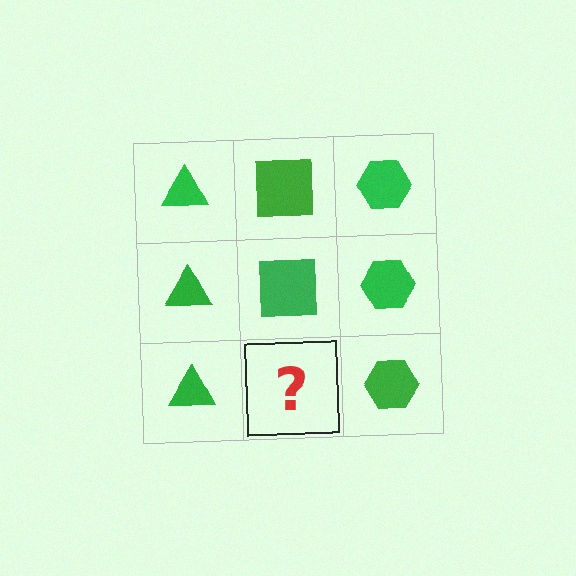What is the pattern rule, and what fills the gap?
The rule is that each column has a consistent shape. The gap should be filled with a green square.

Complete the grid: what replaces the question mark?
The question mark should be replaced with a green square.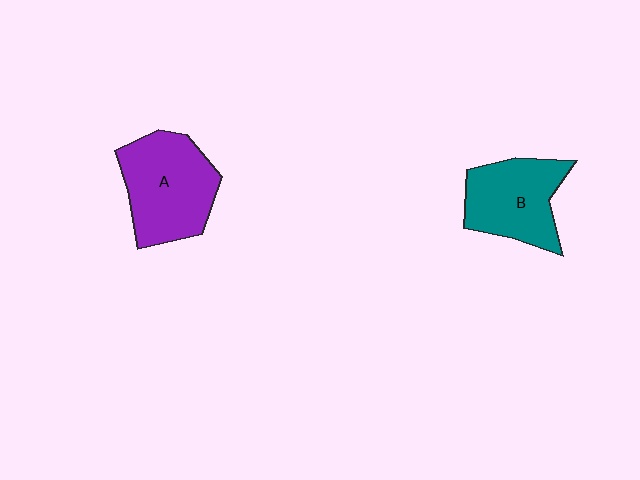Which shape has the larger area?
Shape A (purple).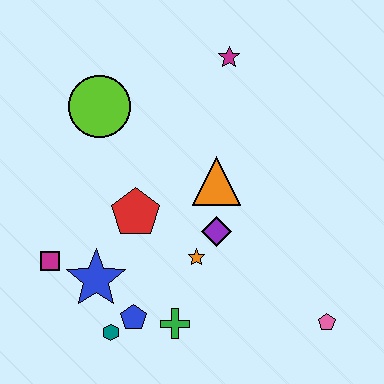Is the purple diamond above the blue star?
Yes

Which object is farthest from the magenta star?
The teal hexagon is farthest from the magenta star.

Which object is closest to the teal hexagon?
The blue pentagon is closest to the teal hexagon.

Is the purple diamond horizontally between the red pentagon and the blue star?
No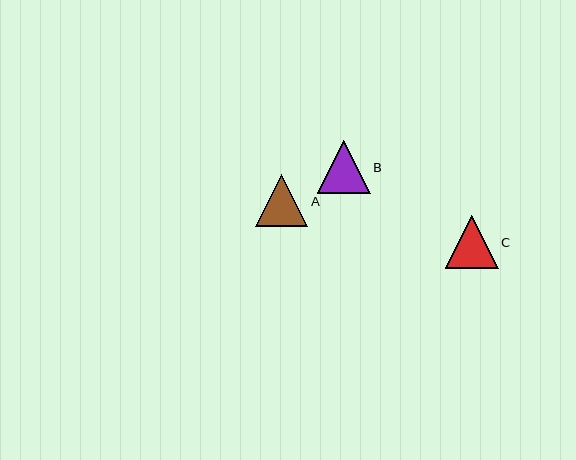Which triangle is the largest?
Triangle B is the largest with a size of approximately 53 pixels.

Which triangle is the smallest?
Triangle A is the smallest with a size of approximately 52 pixels.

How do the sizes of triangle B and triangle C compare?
Triangle B and triangle C are approximately the same size.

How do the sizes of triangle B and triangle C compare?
Triangle B and triangle C are approximately the same size.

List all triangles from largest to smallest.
From largest to smallest: B, C, A.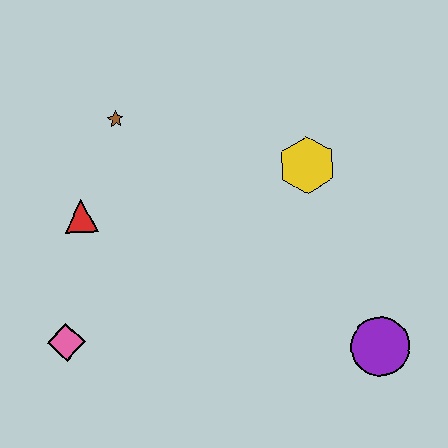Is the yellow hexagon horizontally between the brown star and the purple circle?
Yes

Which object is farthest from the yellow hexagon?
The pink diamond is farthest from the yellow hexagon.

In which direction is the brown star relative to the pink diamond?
The brown star is above the pink diamond.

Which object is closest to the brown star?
The red triangle is closest to the brown star.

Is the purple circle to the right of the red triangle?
Yes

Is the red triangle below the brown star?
Yes